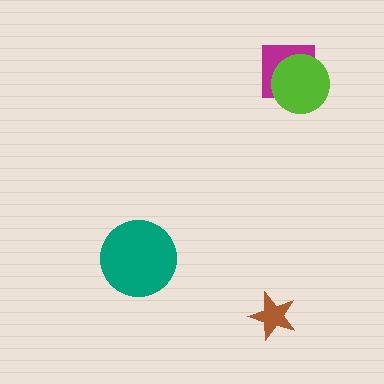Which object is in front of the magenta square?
The lime circle is in front of the magenta square.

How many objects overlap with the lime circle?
1 object overlaps with the lime circle.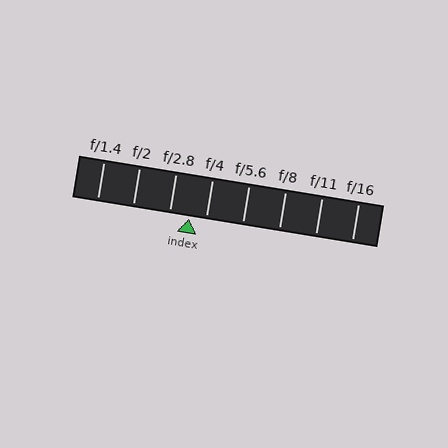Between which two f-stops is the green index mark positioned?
The index mark is between f/2.8 and f/4.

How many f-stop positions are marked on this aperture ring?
There are 8 f-stop positions marked.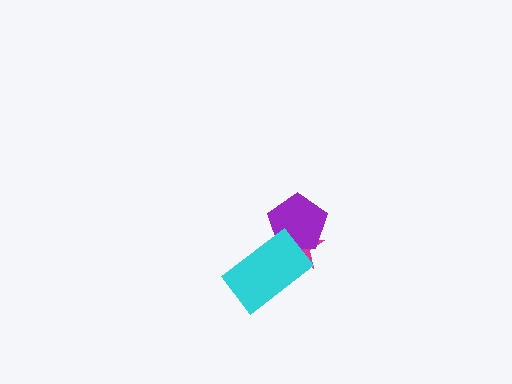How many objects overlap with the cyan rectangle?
2 objects overlap with the cyan rectangle.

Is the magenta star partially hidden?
Yes, it is partially covered by another shape.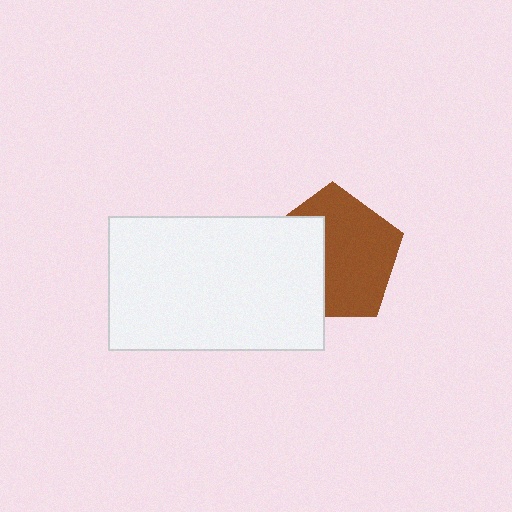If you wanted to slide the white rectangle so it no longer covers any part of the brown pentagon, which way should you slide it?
Slide it left — that is the most direct way to separate the two shapes.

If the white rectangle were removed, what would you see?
You would see the complete brown pentagon.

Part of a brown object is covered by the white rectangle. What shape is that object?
It is a pentagon.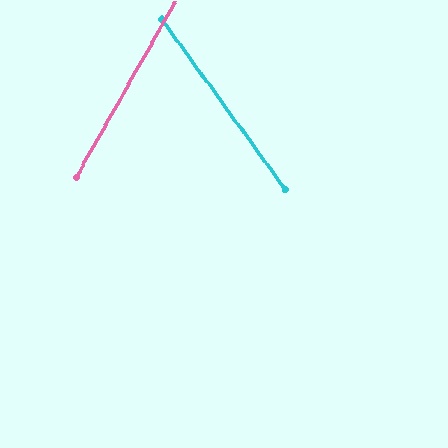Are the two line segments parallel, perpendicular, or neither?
Neither parallel nor perpendicular — they differ by about 65°.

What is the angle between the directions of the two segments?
Approximately 65 degrees.